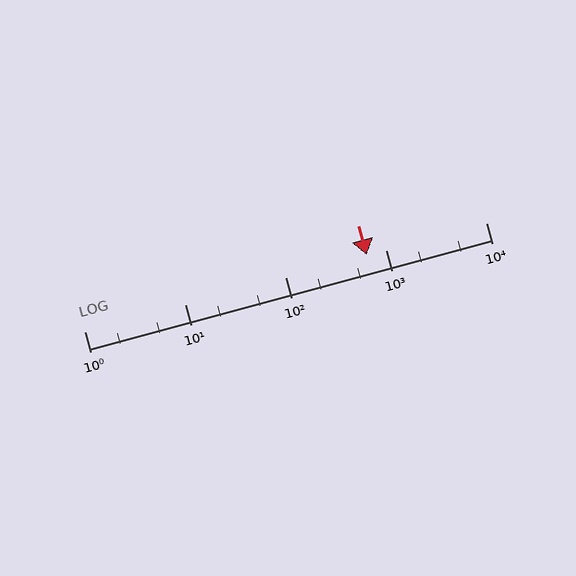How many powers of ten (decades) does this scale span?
The scale spans 4 decades, from 1 to 10000.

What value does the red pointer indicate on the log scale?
The pointer indicates approximately 650.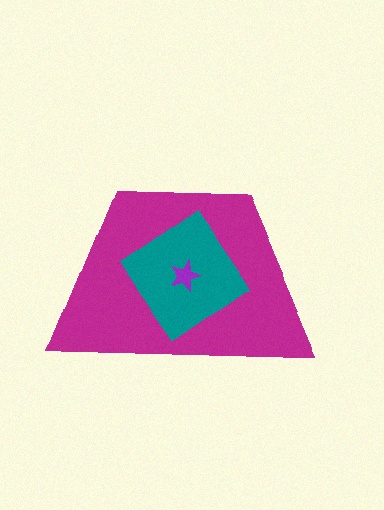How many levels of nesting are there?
3.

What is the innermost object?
The purple star.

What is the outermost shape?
The magenta trapezoid.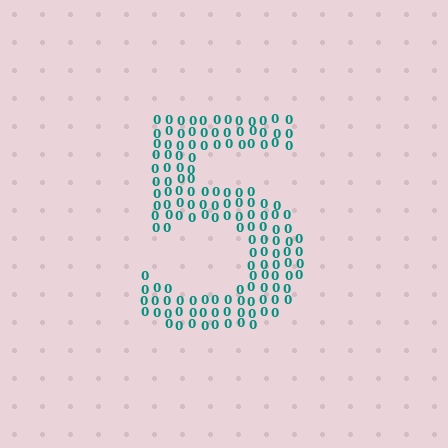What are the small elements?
The small elements are digit 0's.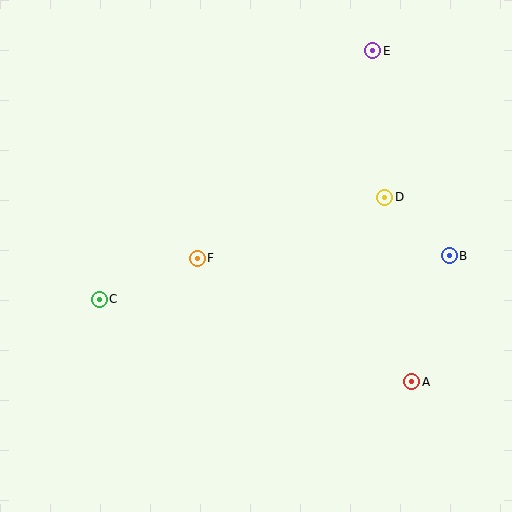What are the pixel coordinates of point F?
Point F is at (197, 258).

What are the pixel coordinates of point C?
Point C is at (99, 299).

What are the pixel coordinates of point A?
Point A is at (412, 382).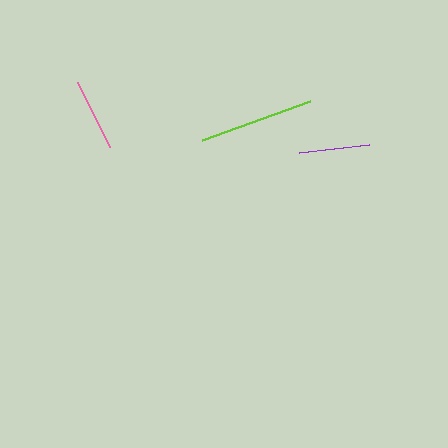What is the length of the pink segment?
The pink segment is approximately 73 pixels long.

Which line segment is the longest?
The lime line is the longest at approximately 114 pixels.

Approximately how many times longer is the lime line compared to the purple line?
The lime line is approximately 1.6 times the length of the purple line.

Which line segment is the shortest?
The purple line is the shortest at approximately 70 pixels.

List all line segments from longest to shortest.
From longest to shortest: lime, pink, purple.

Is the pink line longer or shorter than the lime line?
The lime line is longer than the pink line.